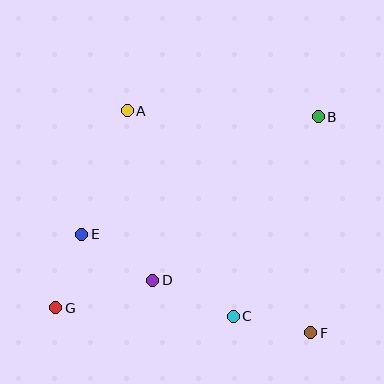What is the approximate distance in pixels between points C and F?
The distance between C and F is approximately 79 pixels.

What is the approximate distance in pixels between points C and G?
The distance between C and G is approximately 178 pixels.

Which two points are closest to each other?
Points E and G are closest to each other.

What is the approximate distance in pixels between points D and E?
The distance between D and E is approximately 85 pixels.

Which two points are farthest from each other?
Points B and G are farthest from each other.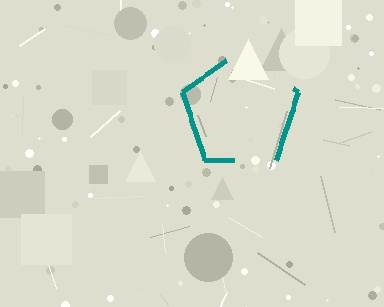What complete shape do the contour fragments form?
The contour fragments form a pentagon.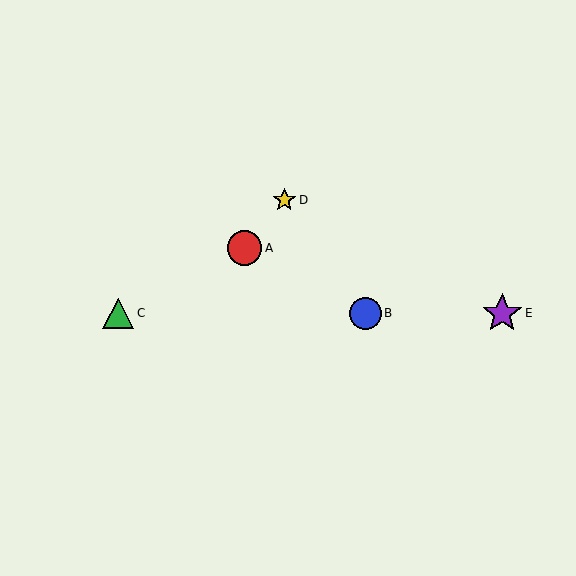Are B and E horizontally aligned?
Yes, both are at y≈313.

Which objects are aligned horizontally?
Objects B, C, E are aligned horizontally.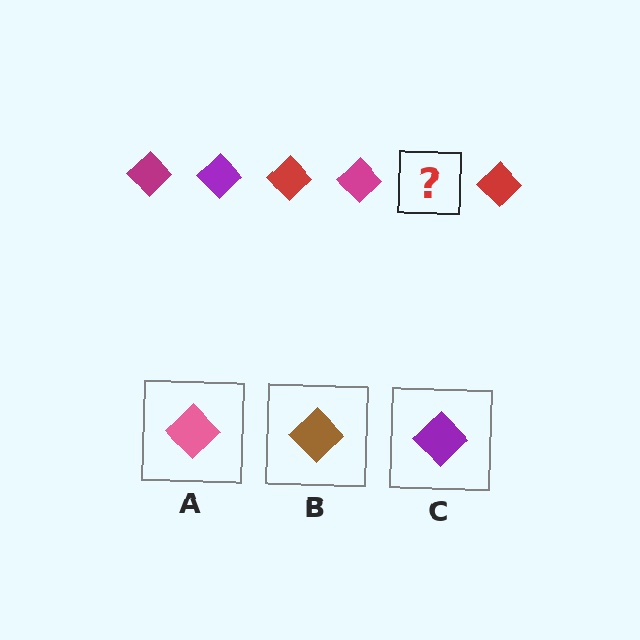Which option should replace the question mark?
Option C.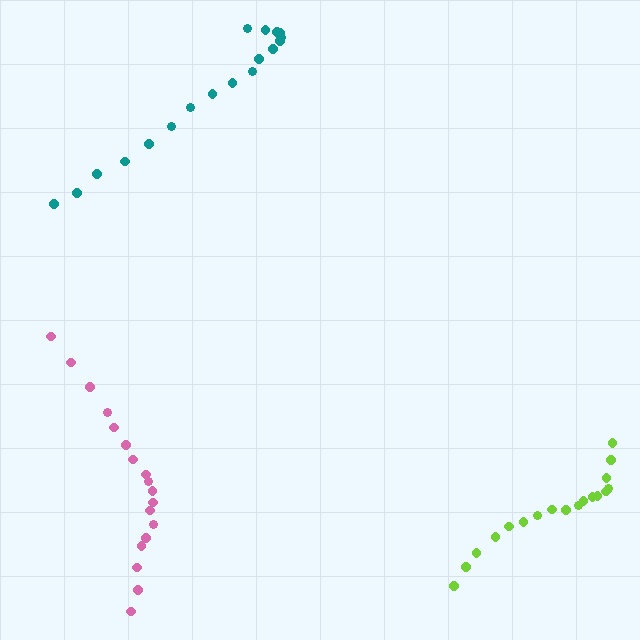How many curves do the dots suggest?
There are 3 distinct paths.